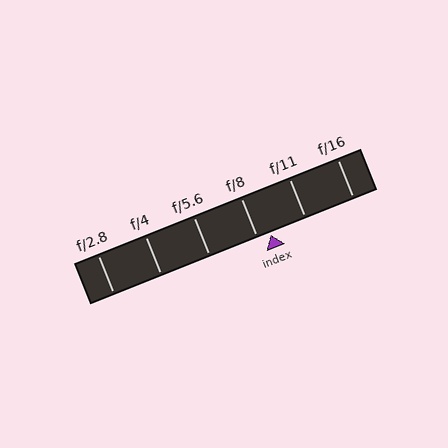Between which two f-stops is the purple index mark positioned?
The index mark is between f/8 and f/11.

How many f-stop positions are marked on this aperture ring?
There are 6 f-stop positions marked.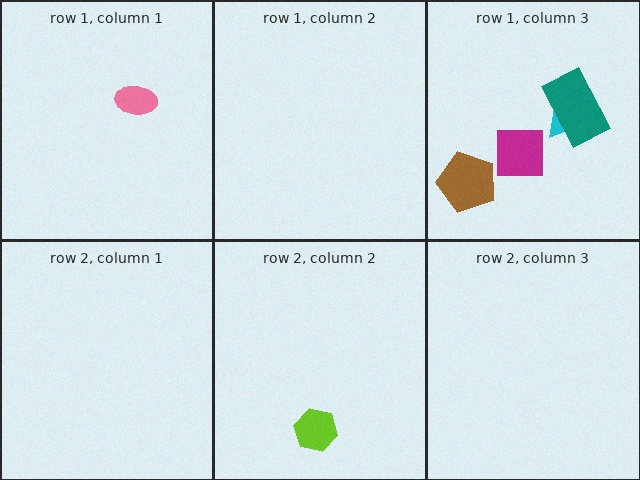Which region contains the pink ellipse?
The row 1, column 1 region.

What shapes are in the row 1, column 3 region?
The cyan triangle, the magenta square, the teal rectangle, the brown pentagon.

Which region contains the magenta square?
The row 1, column 3 region.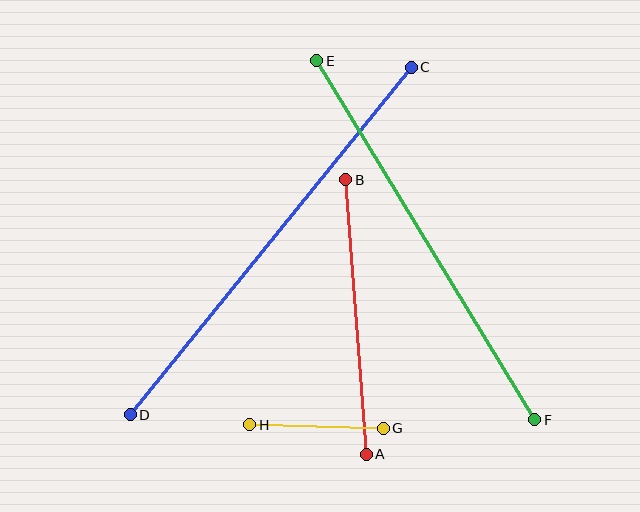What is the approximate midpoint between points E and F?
The midpoint is at approximately (426, 240) pixels.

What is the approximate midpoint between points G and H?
The midpoint is at approximately (316, 427) pixels.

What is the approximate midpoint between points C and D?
The midpoint is at approximately (271, 241) pixels.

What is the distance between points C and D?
The distance is approximately 447 pixels.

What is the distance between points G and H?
The distance is approximately 133 pixels.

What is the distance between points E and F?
The distance is approximately 420 pixels.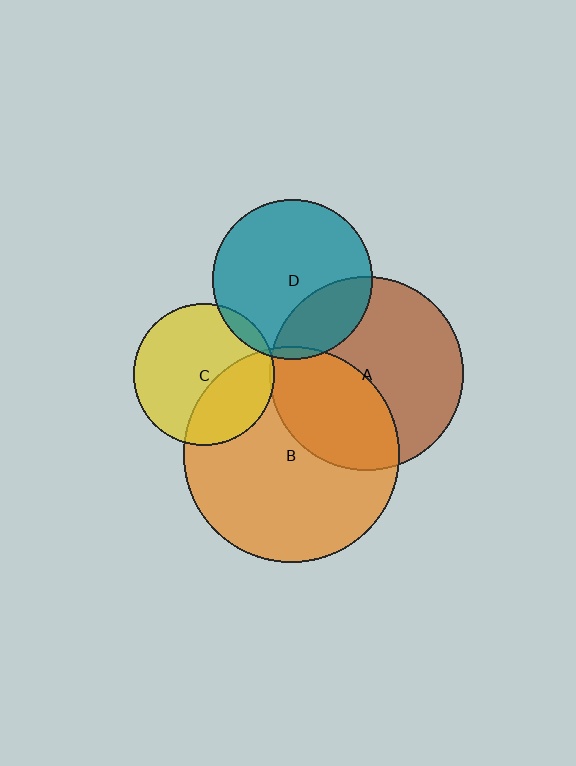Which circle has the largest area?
Circle B (orange).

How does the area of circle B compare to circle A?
Approximately 1.2 times.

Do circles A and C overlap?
Yes.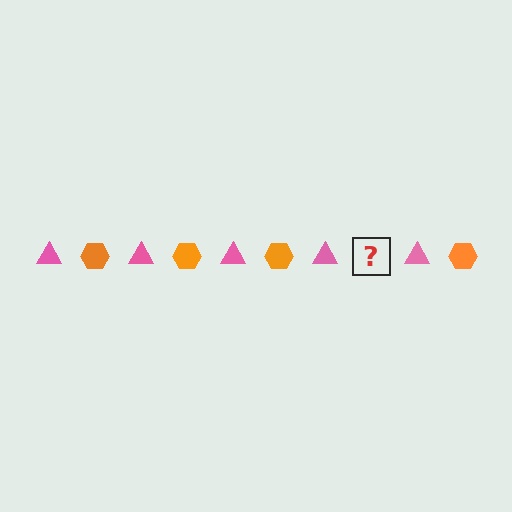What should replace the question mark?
The question mark should be replaced with an orange hexagon.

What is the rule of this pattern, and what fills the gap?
The rule is that the pattern alternates between pink triangle and orange hexagon. The gap should be filled with an orange hexagon.